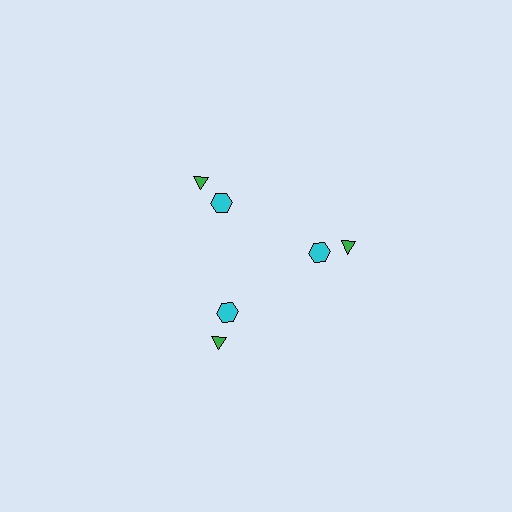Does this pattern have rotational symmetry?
Yes, this pattern has 3-fold rotational symmetry. It looks the same after rotating 120 degrees around the center.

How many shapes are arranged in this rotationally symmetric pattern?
There are 6 shapes, arranged in 3 groups of 2.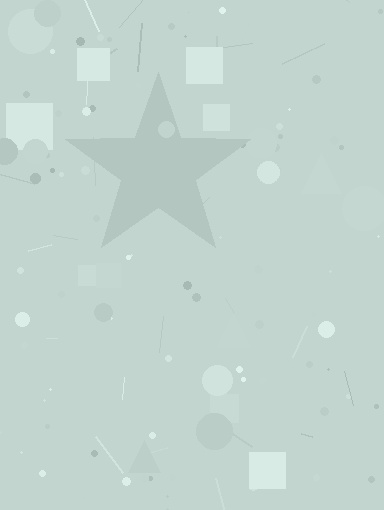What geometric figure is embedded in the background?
A star is embedded in the background.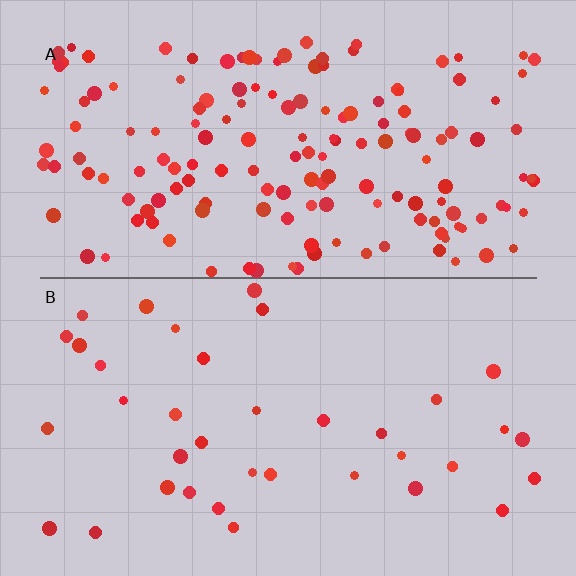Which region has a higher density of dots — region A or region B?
A (the top).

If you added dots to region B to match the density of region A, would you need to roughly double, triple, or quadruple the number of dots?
Approximately quadruple.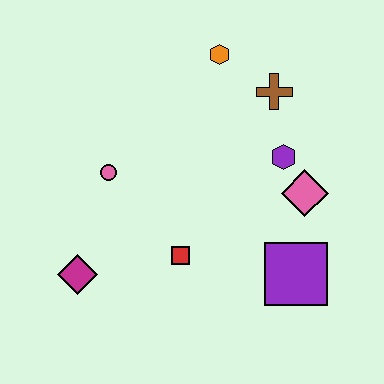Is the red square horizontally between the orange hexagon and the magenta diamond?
Yes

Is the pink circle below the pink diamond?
No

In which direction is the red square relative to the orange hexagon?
The red square is below the orange hexagon.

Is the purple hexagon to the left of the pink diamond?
Yes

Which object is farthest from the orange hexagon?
The magenta diamond is farthest from the orange hexagon.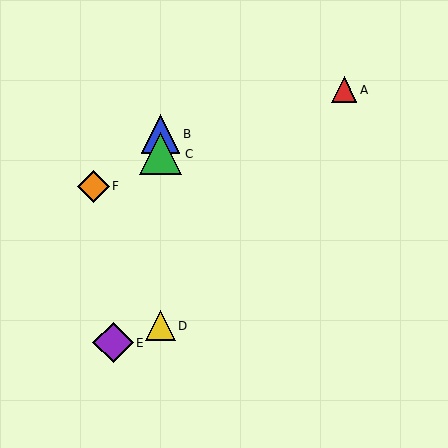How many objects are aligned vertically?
3 objects (B, C, D) are aligned vertically.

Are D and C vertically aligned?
Yes, both are at x≈161.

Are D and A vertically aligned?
No, D is at x≈161 and A is at x≈344.